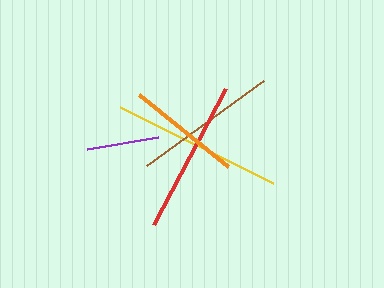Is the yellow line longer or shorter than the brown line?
The yellow line is longer than the brown line.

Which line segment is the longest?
The yellow line is the longest at approximately 171 pixels.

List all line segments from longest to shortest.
From longest to shortest: yellow, red, brown, orange, purple.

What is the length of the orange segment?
The orange segment is approximately 114 pixels long.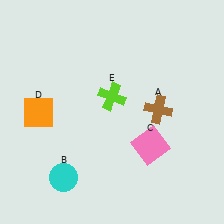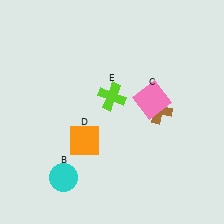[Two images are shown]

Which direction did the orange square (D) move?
The orange square (D) moved right.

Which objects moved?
The objects that moved are: the pink square (C), the orange square (D).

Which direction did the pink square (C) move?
The pink square (C) moved up.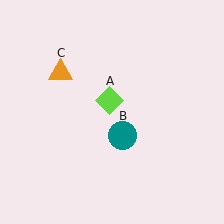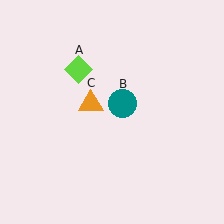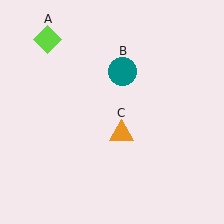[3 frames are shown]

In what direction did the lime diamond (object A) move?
The lime diamond (object A) moved up and to the left.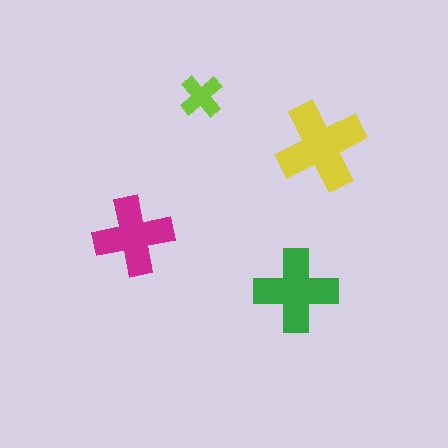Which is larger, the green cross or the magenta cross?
The green one.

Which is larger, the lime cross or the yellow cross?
The yellow one.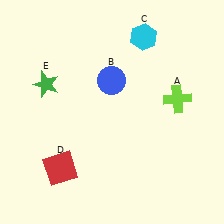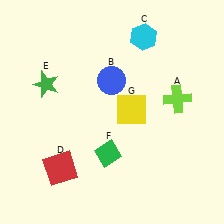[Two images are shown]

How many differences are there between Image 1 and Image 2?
There are 2 differences between the two images.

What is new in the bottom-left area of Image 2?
A green diamond (F) was added in the bottom-left area of Image 2.